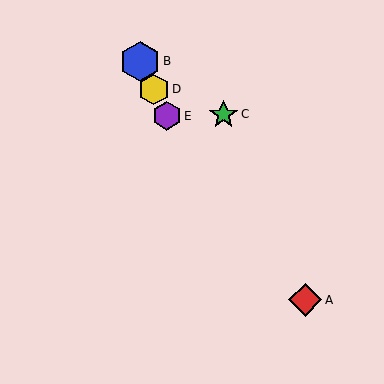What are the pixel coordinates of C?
Object C is at (224, 114).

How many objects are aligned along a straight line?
3 objects (B, D, E) are aligned along a straight line.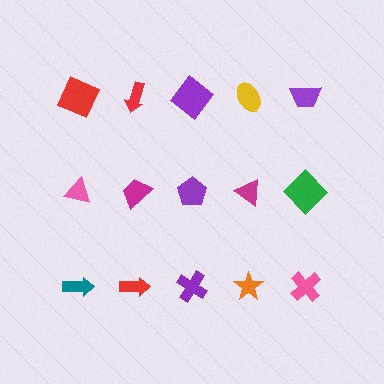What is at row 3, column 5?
A pink cross.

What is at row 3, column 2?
A red arrow.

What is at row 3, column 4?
An orange star.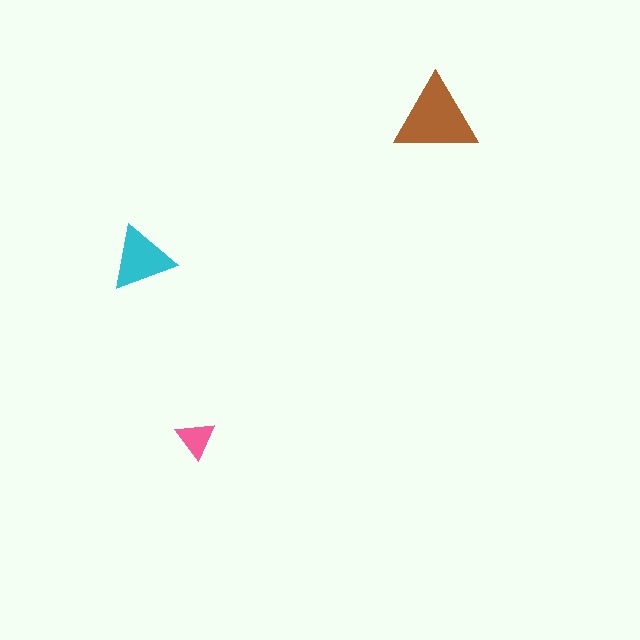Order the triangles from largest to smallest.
the brown one, the cyan one, the pink one.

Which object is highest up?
The brown triangle is topmost.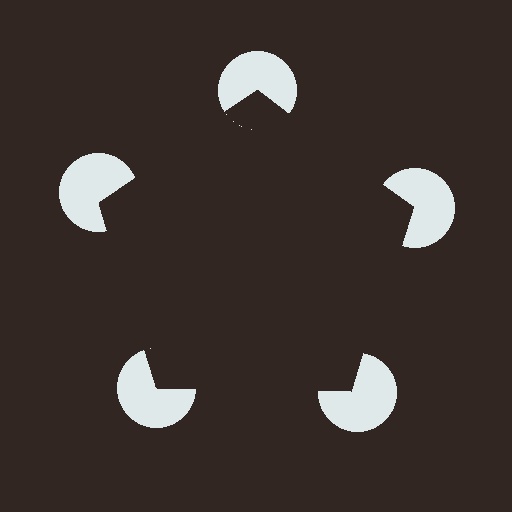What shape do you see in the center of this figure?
An illusory pentagon — its edges are inferred from the aligned wedge cuts in the pac-man discs, not physically drawn.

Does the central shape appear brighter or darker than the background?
It typically appears slightly darker than the background, even though no actual brightness change is drawn.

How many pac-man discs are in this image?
There are 5 — one at each vertex of the illusory pentagon.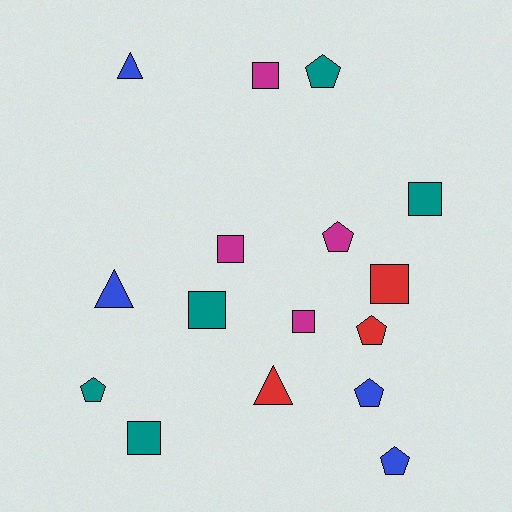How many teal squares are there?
There are 3 teal squares.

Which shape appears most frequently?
Square, with 7 objects.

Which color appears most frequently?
Teal, with 5 objects.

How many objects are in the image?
There are 16 objects.